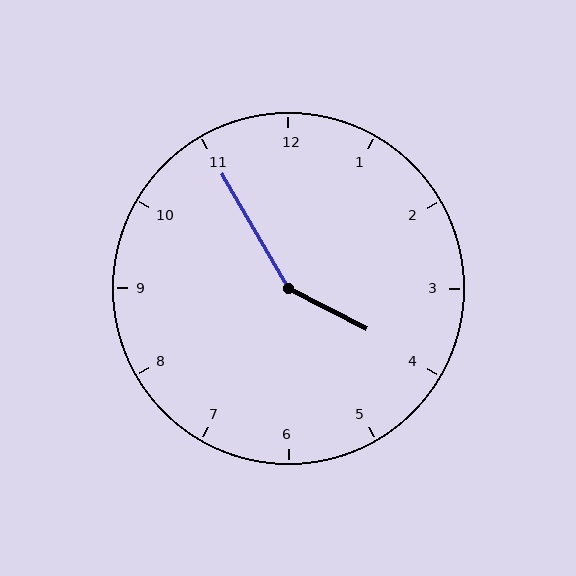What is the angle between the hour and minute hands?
Approximately 148 degrees.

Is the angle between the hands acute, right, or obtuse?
It is obtuse.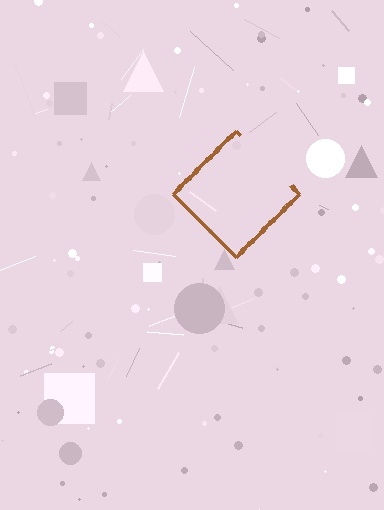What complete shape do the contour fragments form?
The contour fragments form a diamond.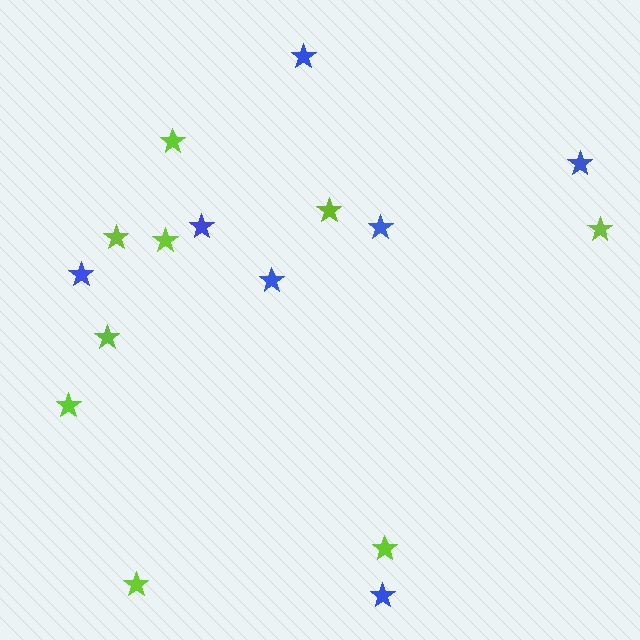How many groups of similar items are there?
There are 2 groups: one group of lime stars (9) and one group of blue stars (7).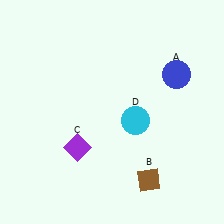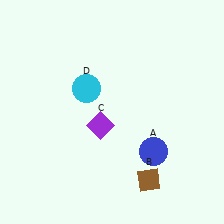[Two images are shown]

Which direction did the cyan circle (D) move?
The cyan circle (D) moved left.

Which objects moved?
The objects that moved are: the blue circle (A), the purple diamond (C), the cyan circle (D).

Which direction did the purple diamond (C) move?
The purple diamond (C) moved right.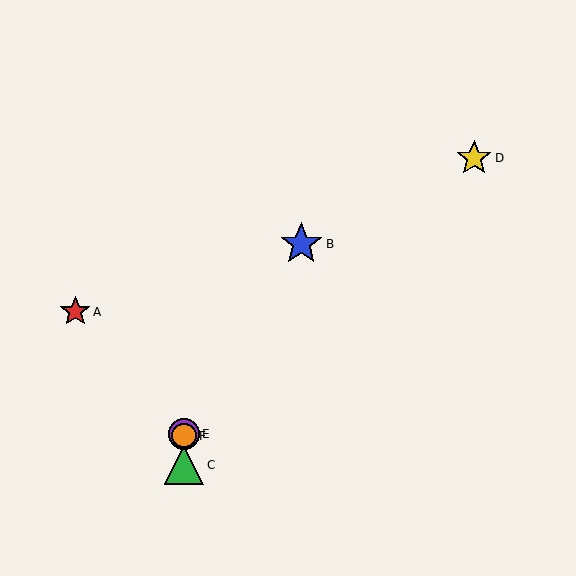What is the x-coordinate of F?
Object F is at x≈184.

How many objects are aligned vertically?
3 objects (C, E, F) are aligned vertically.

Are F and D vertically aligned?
No, F is at x≈184 and D is at x≈474.